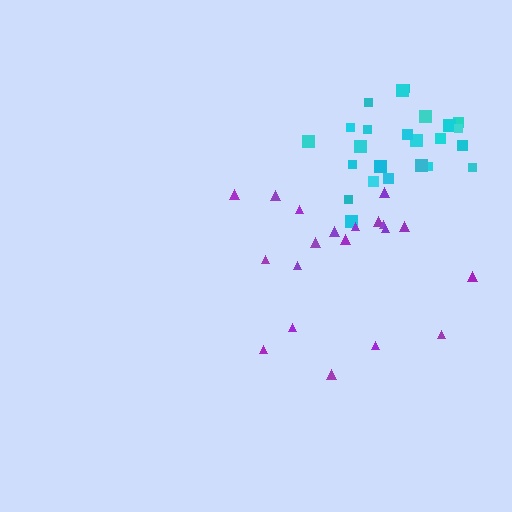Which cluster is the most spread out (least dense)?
Purple.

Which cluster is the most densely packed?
Cyan.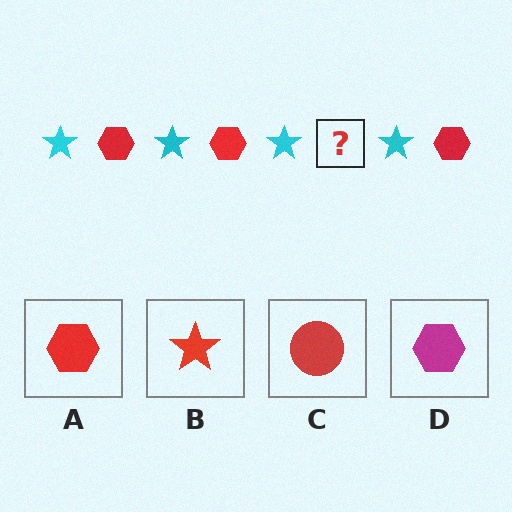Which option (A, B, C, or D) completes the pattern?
A.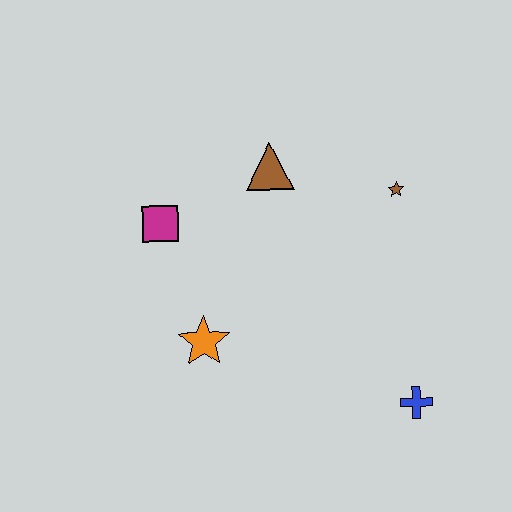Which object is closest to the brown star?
The brown triangle is closest to the brown star.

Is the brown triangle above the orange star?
Yes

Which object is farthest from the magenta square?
The blue cross is farthest from the magenta square.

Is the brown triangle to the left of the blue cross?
Yes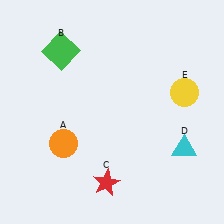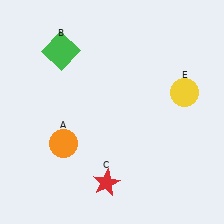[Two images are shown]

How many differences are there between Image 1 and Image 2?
There is 1 difference between the two images.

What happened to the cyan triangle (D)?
The cyan triangle (D) was removed in Image 2. It was in the bottom-right area of Image 1.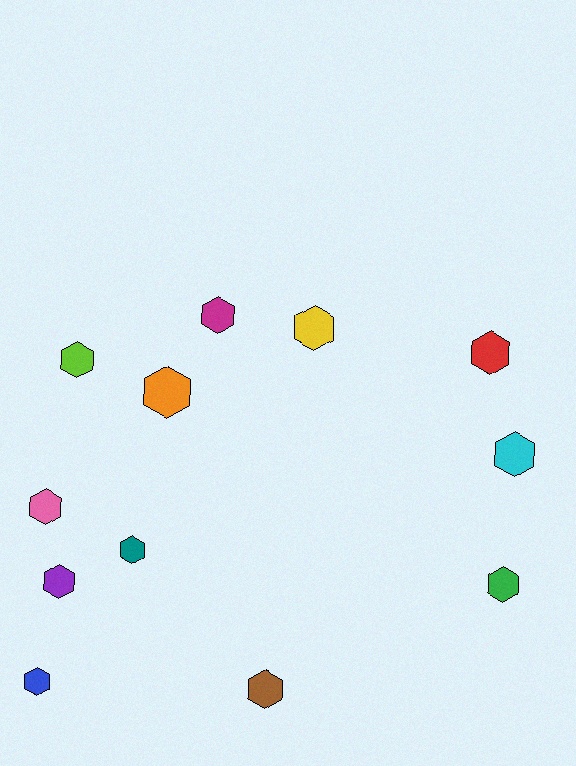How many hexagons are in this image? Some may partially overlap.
There are 12 hexagons.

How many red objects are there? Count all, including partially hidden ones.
There is 1 red object.